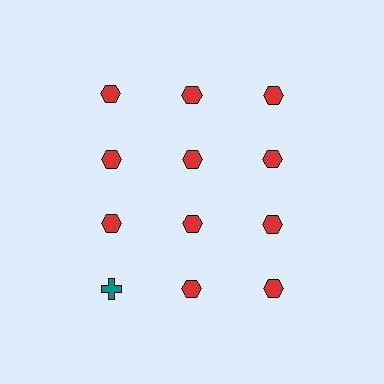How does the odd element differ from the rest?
It differs in both color (teal instead of red) and shape (cross instead of hexagon).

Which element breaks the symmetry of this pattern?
The teal cross in the fourth row, leftmost column breaks the symmetry. All other shapes are red hexagons.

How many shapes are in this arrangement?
There are 12 shapes arranged in a grid pattern.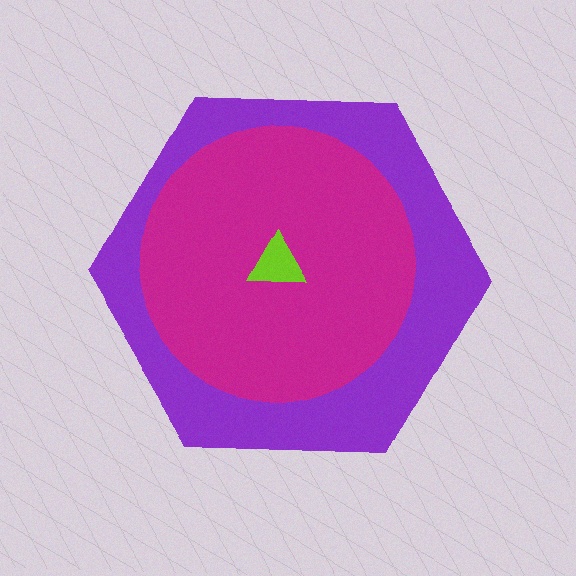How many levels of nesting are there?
3.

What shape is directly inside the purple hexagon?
The magenta circle.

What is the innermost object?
The lime triangle.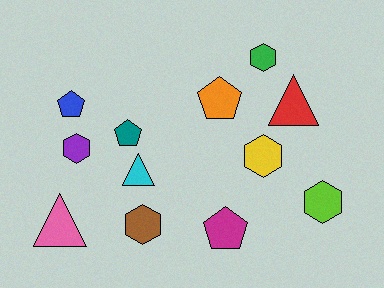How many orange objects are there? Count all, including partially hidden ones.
There is 1 orange object.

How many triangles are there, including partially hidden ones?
There are 3 triangles.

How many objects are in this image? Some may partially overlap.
There are 12 objects.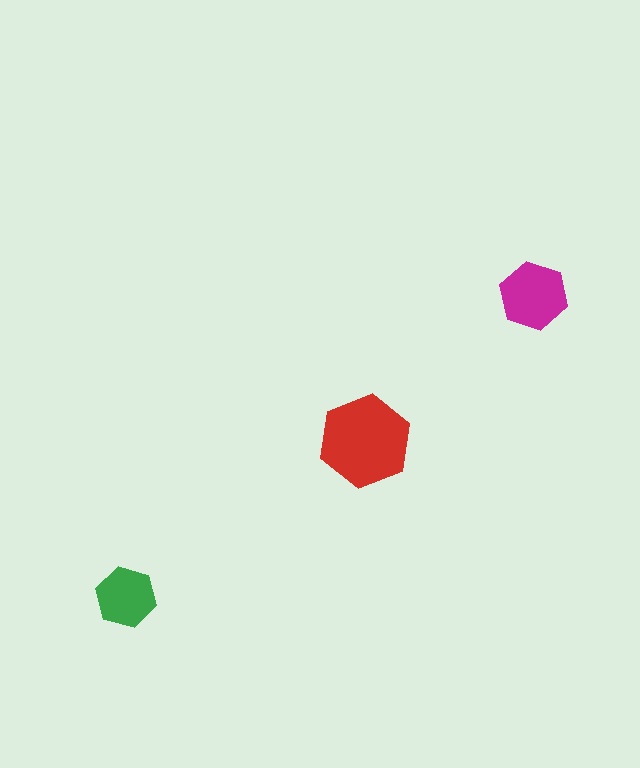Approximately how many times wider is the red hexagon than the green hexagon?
About 1.5 times wider.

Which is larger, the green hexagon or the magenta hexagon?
The magenta one.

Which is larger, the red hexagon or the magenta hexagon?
The red one.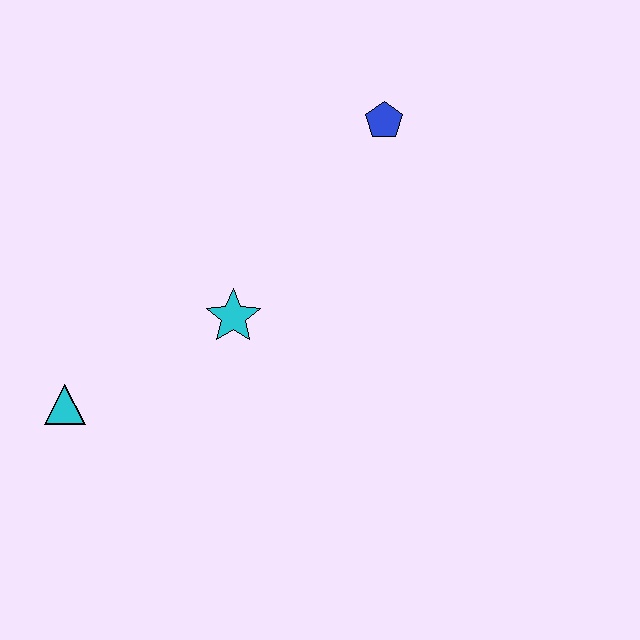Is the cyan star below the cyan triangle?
No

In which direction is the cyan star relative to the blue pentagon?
The cyan star is below the blue pentagon.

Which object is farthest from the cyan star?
The blue pentagon is farthest from the cyan star.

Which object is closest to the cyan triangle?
The cyan star is closest to the cyan triangle.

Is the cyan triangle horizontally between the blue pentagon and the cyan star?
No